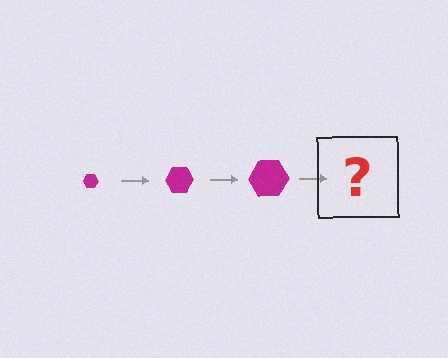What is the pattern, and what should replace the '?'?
The pattern is that the hexagon gets progressively larger each step. The '?' should be a magenta hexagon, larger than the previous one.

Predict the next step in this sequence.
The next step is a magenta hexagon, larger than the previous one.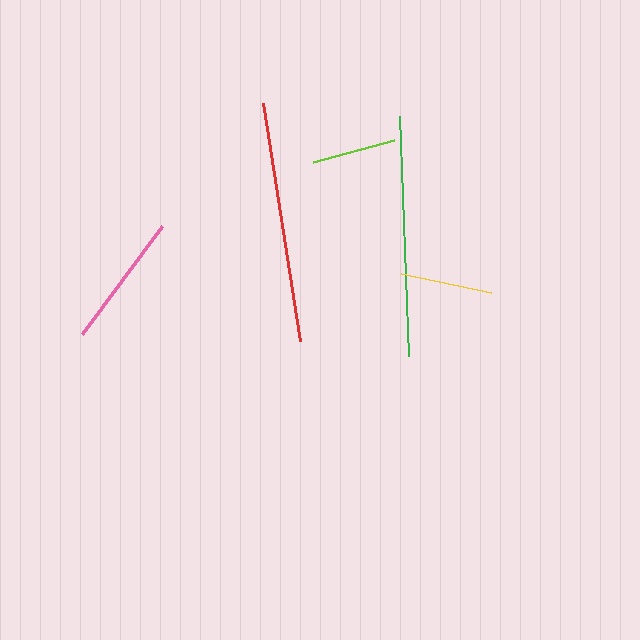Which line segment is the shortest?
The lime line is the shortest at approximately 84 pixels.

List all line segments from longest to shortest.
From longest to shortest: red, green, pink, yellow, lime.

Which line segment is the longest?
The red line is the longest at approximately 241 pixels.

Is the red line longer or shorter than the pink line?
The red line is longer than the pink line.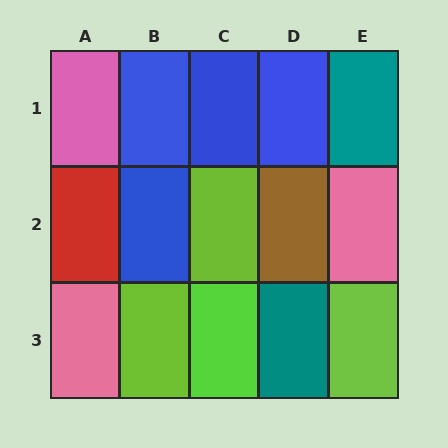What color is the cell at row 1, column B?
Blue.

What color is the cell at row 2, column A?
Red.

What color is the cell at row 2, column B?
Blue.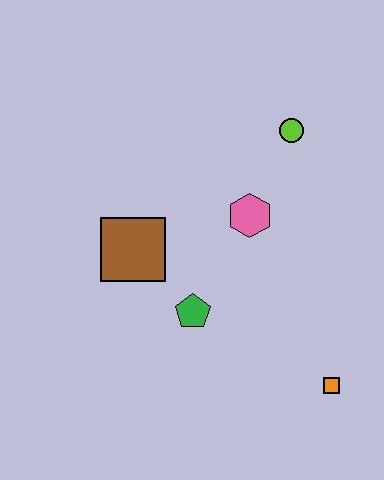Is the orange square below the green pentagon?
Yes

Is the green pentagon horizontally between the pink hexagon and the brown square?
Yes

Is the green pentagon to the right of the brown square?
Yes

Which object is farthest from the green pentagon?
The lime circle is farthest from the green pentagon.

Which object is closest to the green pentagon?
The brown square is closest to the green pentagon.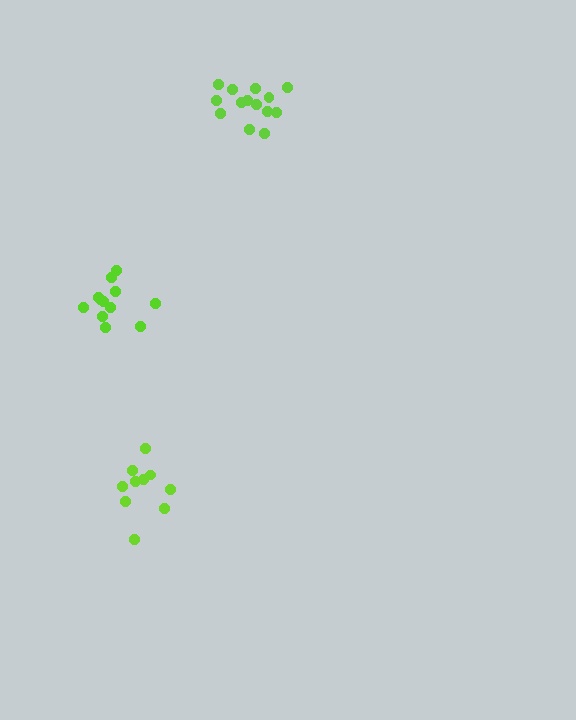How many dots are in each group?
Group 1: 12 dots, Group 2: 10 dots, Group 3: 14 dots (36 total).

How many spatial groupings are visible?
There are 3 spatial groupings.